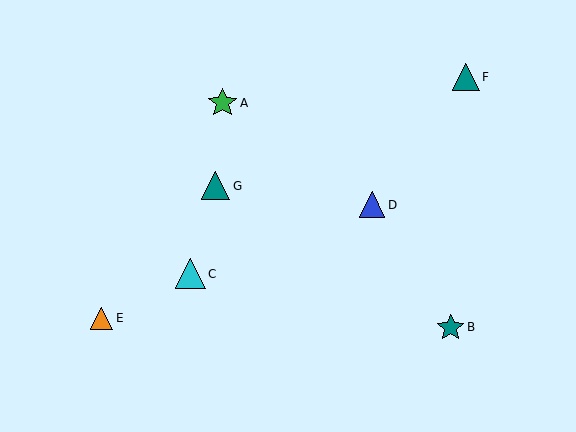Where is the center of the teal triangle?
The center of the teal triangle is at (466, 77).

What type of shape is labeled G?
Shape G is a teal triangle.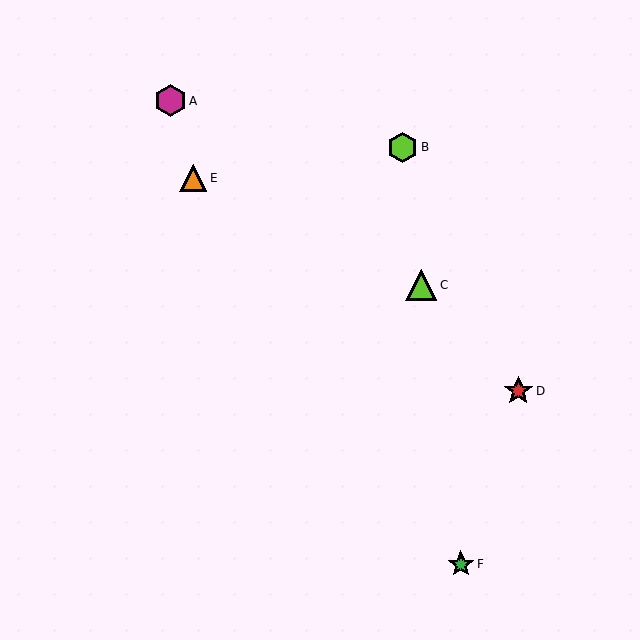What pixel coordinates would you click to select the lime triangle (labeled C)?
Click at (421, 285) to select the lime triangle C.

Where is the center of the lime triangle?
The center of the lime triangle is at (421, 285).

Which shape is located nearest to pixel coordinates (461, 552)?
The green star (labeled F) at (461, 564) is nearest to that location.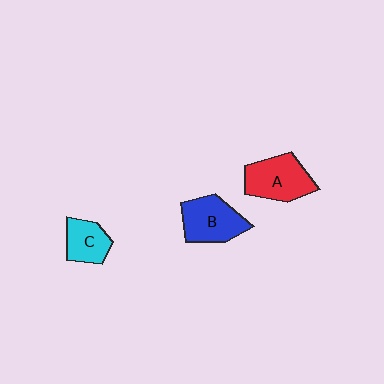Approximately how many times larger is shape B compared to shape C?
Approximately 1.4 times.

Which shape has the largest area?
Shape A (red).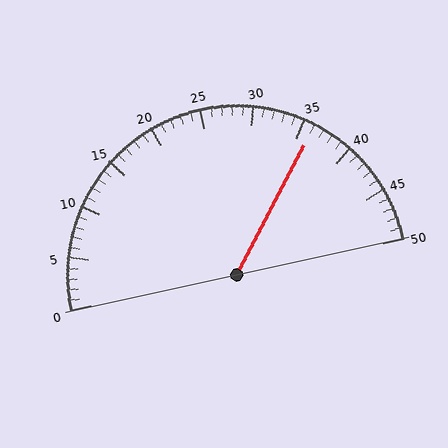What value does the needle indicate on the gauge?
The needle indicates approximately 36.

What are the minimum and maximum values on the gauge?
The gauge ranges from 0 to 50.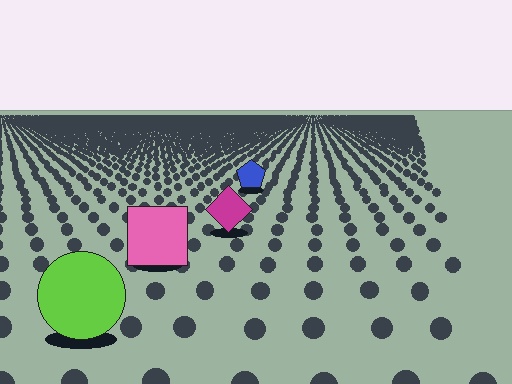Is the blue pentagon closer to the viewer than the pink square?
No. The pink square is closer — you can tell from the texture gradient: the ground texture is coarser near it.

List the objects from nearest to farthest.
From nearest to farthest: the lime circle, the pink square, the magenta diamond, the blue pentagon.